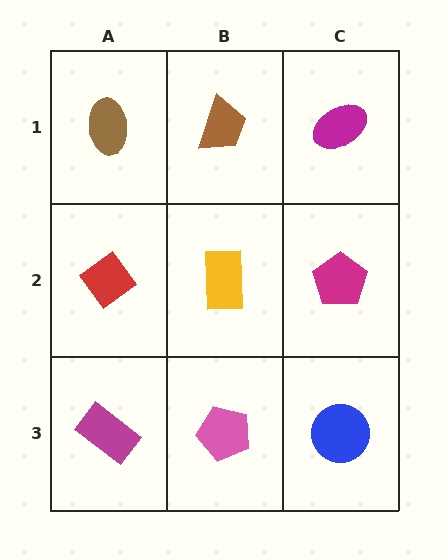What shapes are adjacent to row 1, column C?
A magenta pentagon (row 2, column C), a brown trapezoid (row 1, column B).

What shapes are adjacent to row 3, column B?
A yellow rectangle (row 2, column B), a magenta rectangle (row 3, column A), a blue circle (row 3, column C).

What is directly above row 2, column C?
A magenta ellipse.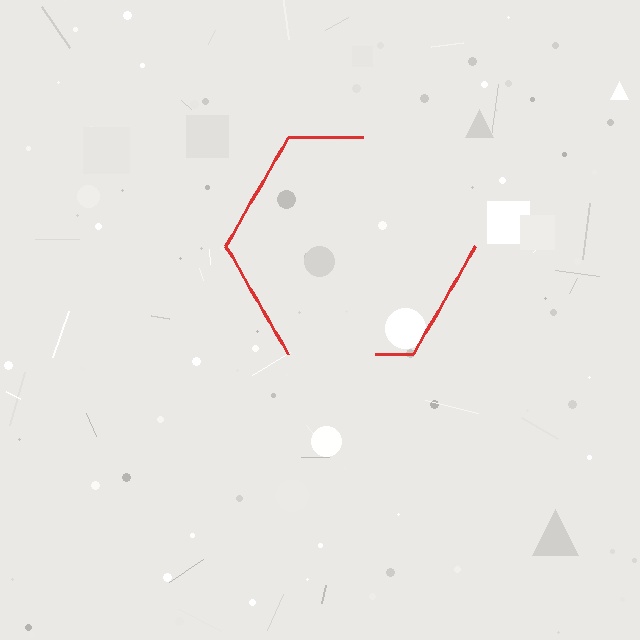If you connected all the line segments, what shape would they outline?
They would outline a hexagon.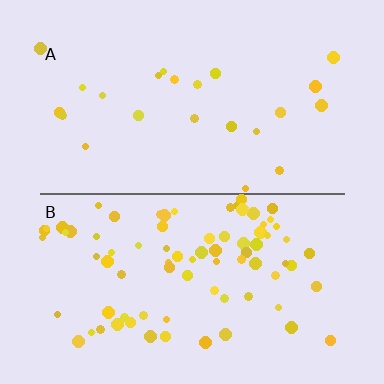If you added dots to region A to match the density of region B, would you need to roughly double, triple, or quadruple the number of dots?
Approximately triple.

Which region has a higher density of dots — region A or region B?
B (the bottom).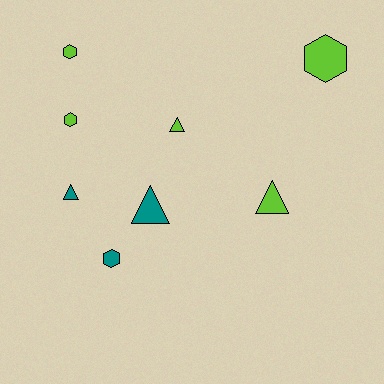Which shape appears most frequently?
Hexagon, with 4 objects.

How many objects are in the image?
There are 8 objects.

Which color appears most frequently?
Lime, with 5 objects.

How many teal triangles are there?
There are 2 teal triangles.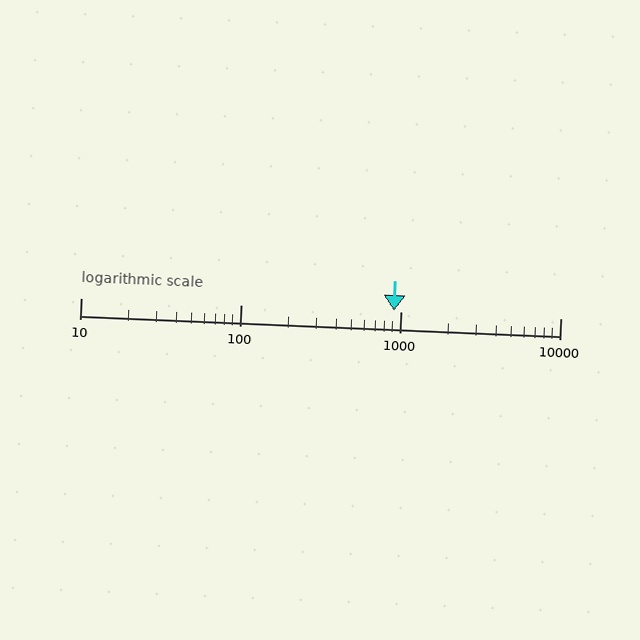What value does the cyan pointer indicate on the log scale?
The pointer indicates approximately 910.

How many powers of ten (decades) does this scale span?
The scale spans 3 decades, from 10 to 10000.